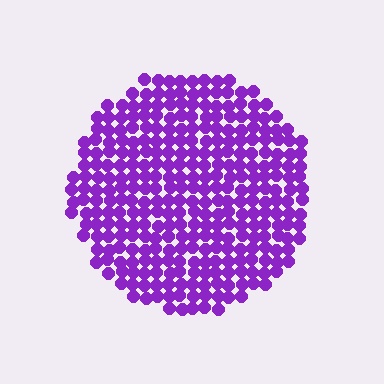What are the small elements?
The small elements are circles.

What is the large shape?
The large shape is a circle.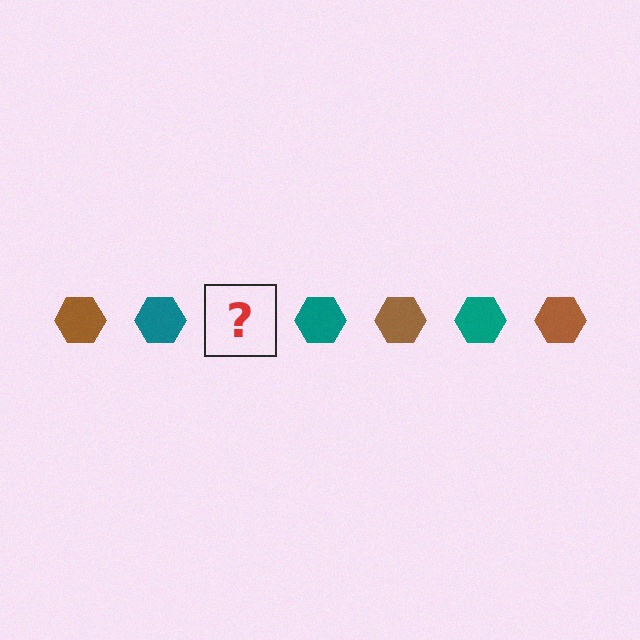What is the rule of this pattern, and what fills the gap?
The rule is that the pattern cycles through brown, teal hexagons. The gap should be filled with a brown hexagon.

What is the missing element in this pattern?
The missing element is a brown hexagon.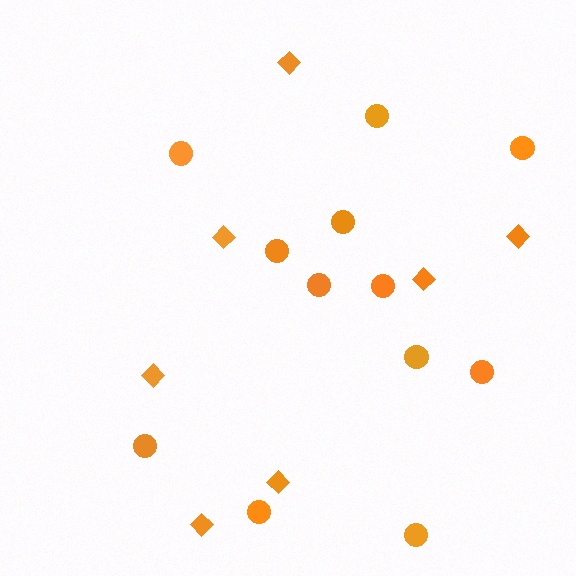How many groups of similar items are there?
There are 2 groups: one group of diamonds (7) and one group of circles (12).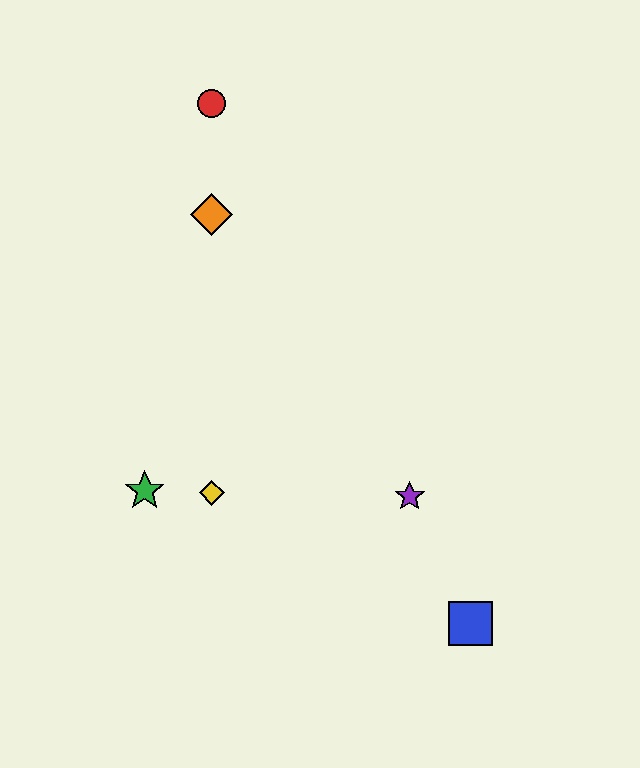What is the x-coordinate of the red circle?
The red circle is at x≈212.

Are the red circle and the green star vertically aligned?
No, the red circle is at x≈212 and the green star is at x≈145.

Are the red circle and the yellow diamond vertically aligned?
Yes, both are at x≈212.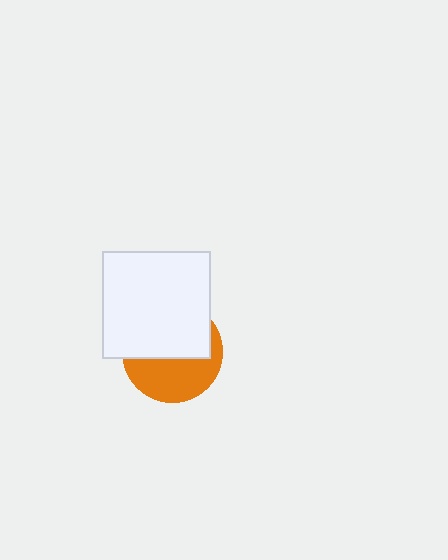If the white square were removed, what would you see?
You would see the complete orange circle.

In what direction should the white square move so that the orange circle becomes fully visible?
The white square should move up. That is the shortest direction to clear the overlap and leave the orange circle fully visible.